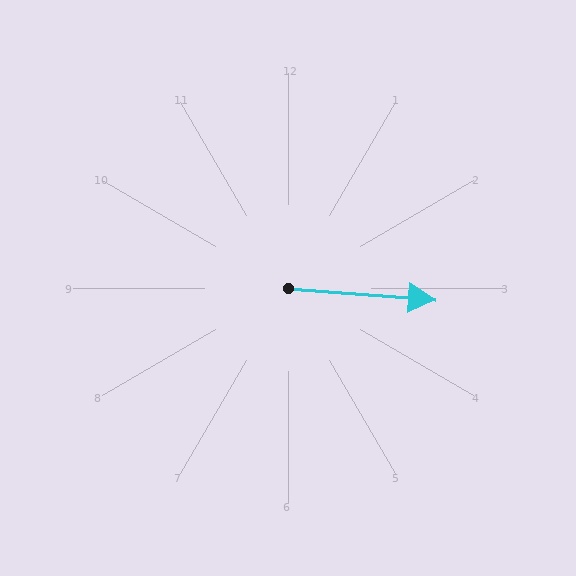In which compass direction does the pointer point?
East.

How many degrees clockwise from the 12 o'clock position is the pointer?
Approximately 94 degrees.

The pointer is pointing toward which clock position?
Roughly 3 o'clock.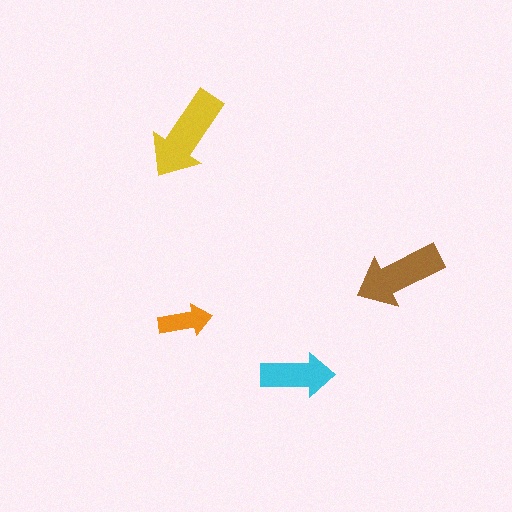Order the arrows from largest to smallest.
the yellow one, the brown one, the cyan one, the orange one.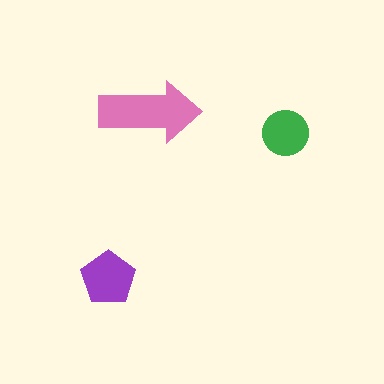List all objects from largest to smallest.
The pink arrow, the purple pentagon, the green circle.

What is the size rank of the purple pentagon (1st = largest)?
2nd.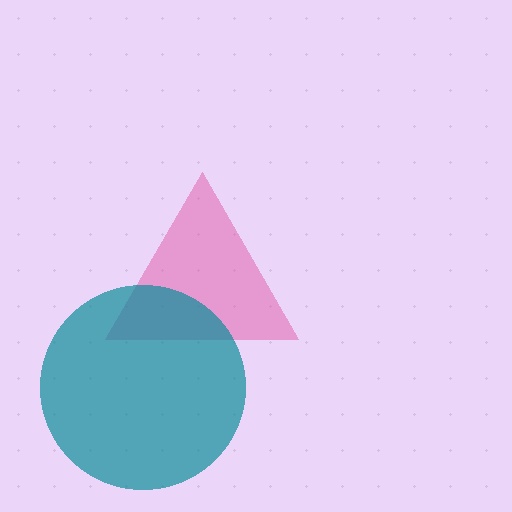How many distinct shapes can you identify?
There are 2 distinct shapes: a pink triangle, a teal circle.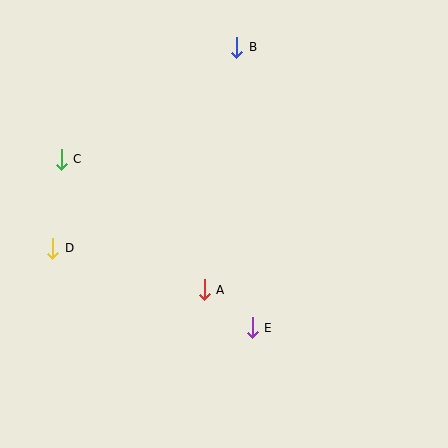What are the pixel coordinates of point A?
Point A is at (204, 290).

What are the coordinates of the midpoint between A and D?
The midpoint between A and D is at (128, 269).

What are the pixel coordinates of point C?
Point C is at (61, 159).